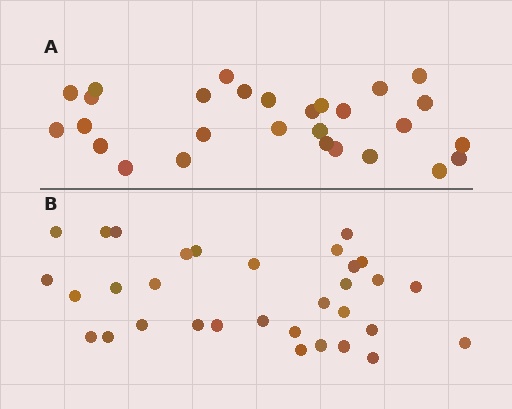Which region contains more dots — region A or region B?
Region B (the bottom region) has more dots.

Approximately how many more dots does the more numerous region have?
Region B has about 4 more dots than region A.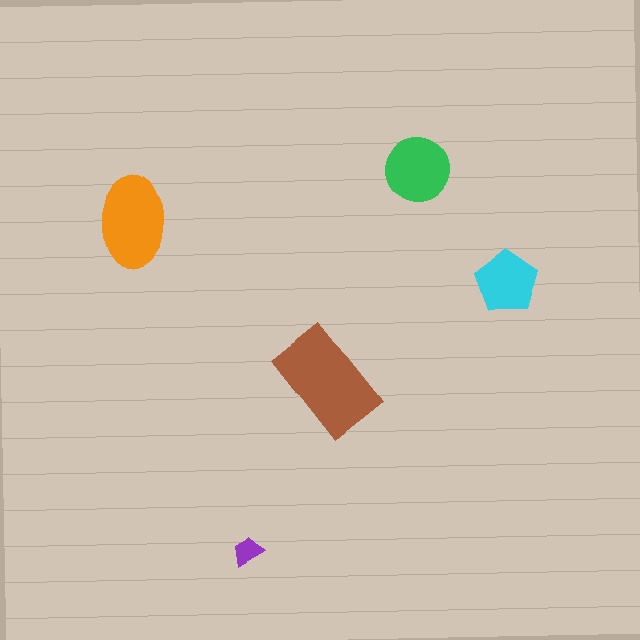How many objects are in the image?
There are 5 objects in the image.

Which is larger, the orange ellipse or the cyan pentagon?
The orange ellipse.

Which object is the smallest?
The purple trapezoid.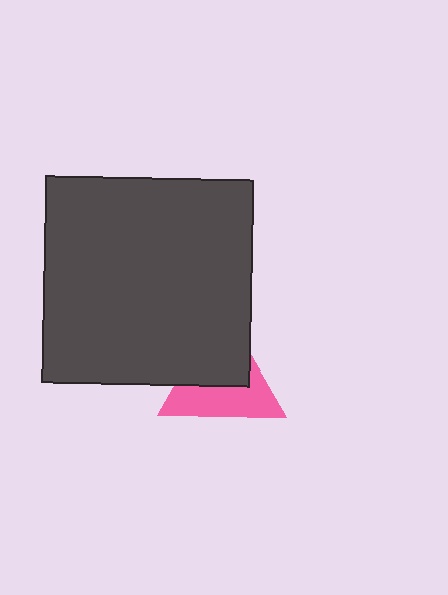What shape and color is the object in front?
The object in front is a dark gray square.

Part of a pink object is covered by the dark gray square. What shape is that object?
It is a triangle.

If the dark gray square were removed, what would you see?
You would see the complete pink triangle.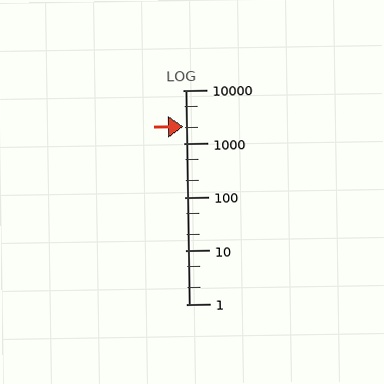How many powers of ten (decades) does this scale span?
The scale spans 4 decades, from 1 to 10000.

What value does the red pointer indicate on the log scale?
The pointer indicates approximately 2100.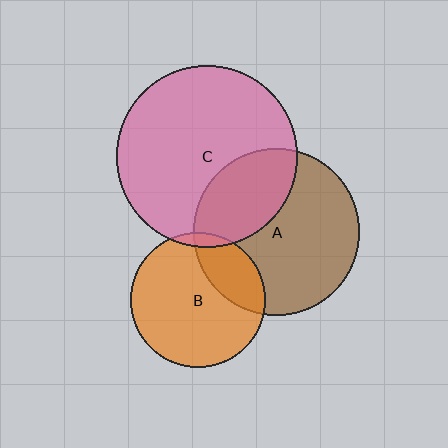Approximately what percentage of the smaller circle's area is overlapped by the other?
Approximately 30%.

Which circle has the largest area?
Circle C (pink).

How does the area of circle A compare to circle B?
Approximately 1.5 times.